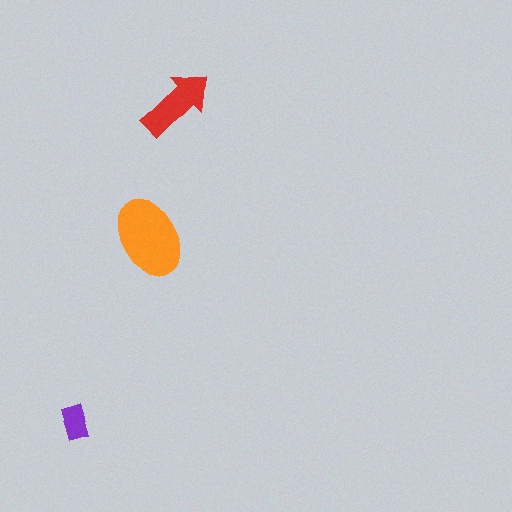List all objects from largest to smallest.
The orange ellipse, the red arrow, the purple rectangle.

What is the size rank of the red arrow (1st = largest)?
2nd.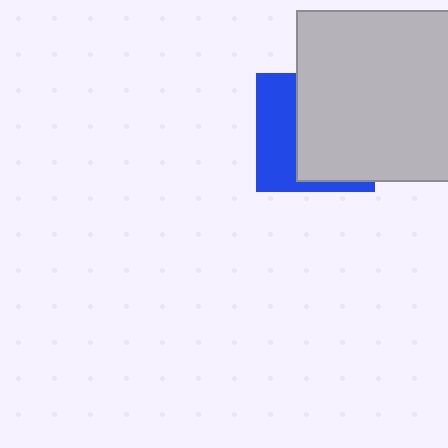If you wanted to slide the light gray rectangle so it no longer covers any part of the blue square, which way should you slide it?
Slide it right — that is the most direct way to separate the two shapes.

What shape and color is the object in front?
The object in front is a light gray rectangle.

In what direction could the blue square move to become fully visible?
The blue square could move left. That would shift it out from behind the light gray rectangle entirely.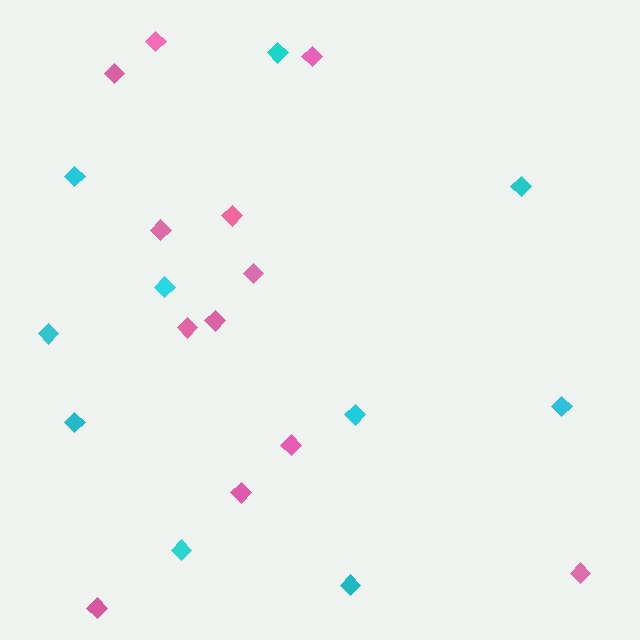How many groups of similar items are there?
There are 2 groups: one group of pink diamonds (12) and one group of cyan diamonds (10).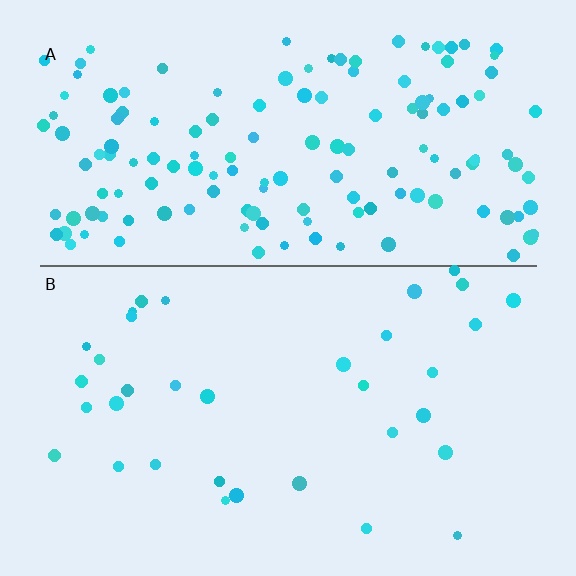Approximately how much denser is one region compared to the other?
Approximately 4.2× — region A over region B.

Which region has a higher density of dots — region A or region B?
A (the top).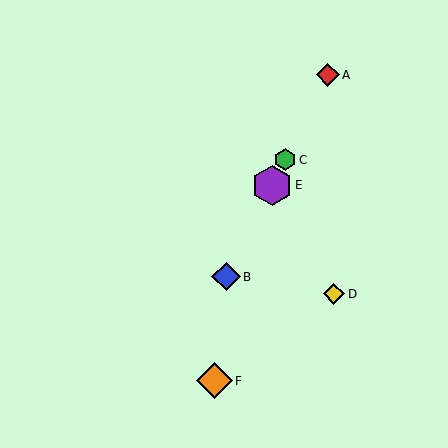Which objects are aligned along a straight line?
Objects A, B, C, E are aligned along a straight line.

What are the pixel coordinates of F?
Object F is at (214, 381).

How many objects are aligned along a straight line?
4 objects (A, B, C, E) are aligned along a straight line.